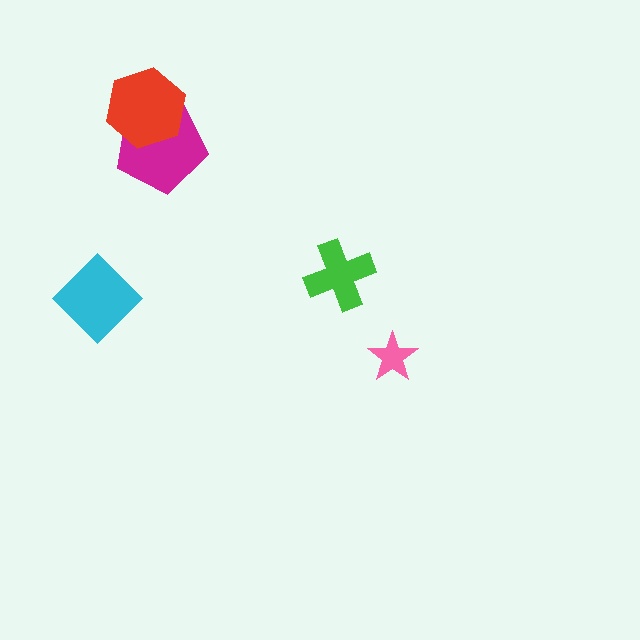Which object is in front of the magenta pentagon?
The red hexagon is in front of the magenta pentagon.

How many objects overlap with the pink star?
0 objects overlap with the pink star.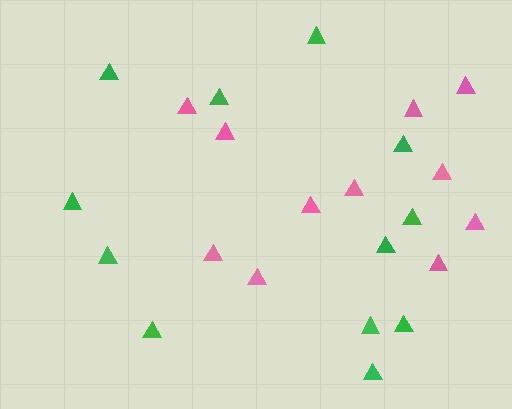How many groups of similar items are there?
There are 2 groups: one group of green triangles (12) and one group of pink triangles (11).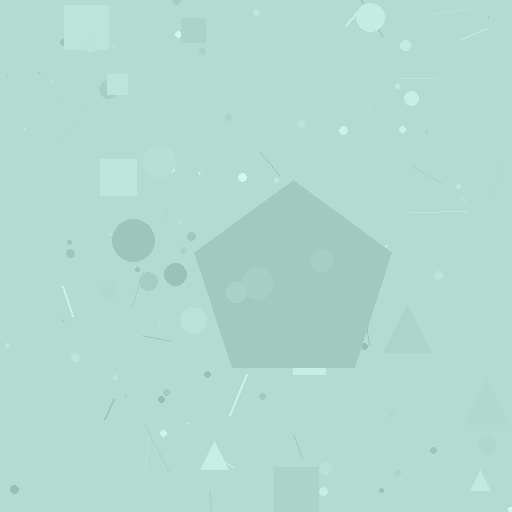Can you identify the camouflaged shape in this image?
The camouflaged shape is a pentagon.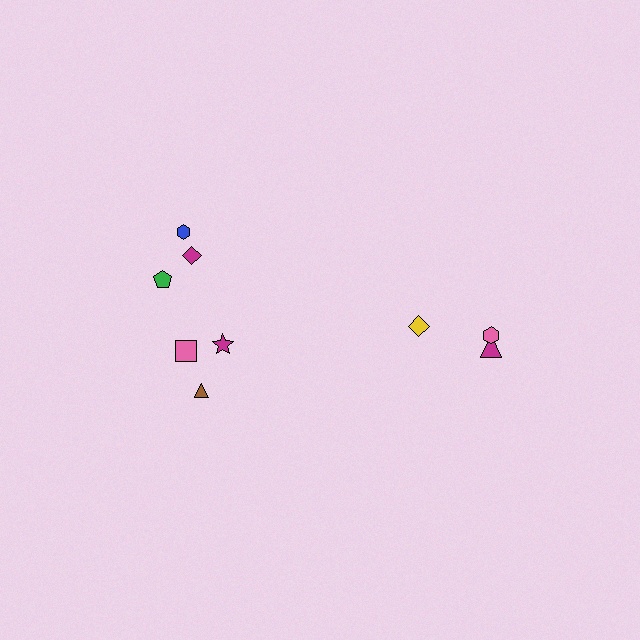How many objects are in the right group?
There are 3 objects.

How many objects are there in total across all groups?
There are 9 objects.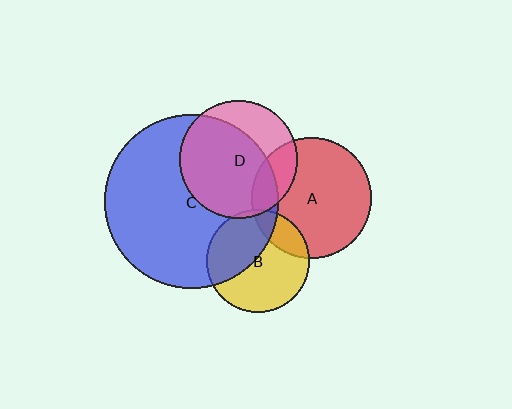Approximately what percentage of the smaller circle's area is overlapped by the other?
Approximately 20%.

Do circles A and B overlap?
Yes.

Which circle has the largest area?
Circle C (blue).